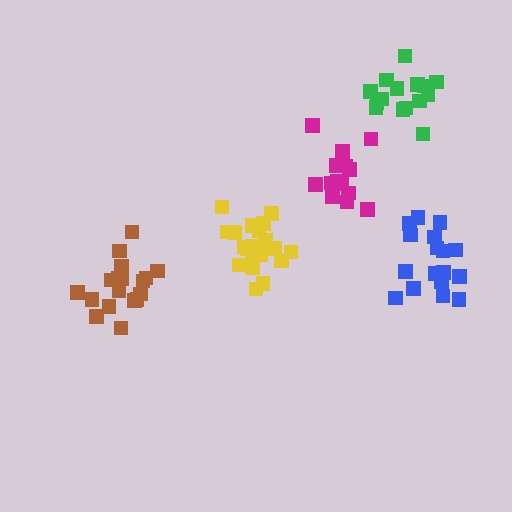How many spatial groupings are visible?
There are 5 spatial groupings.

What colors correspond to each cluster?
The clusters are colored: magenta, green, yellow, brown, blue.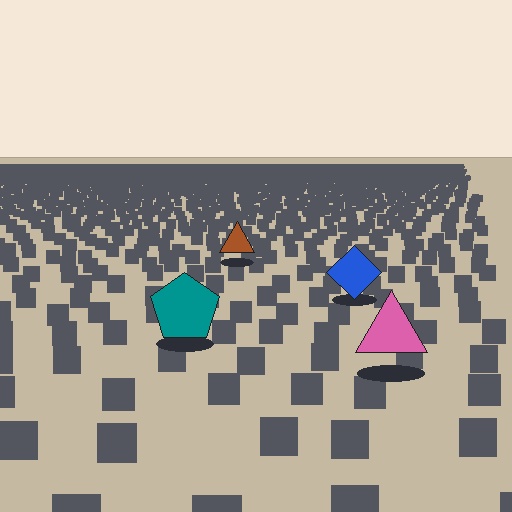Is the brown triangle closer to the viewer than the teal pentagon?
No. The teal pentagon is closer — you can tell from the texture gradient: the ground texture is coarser near it.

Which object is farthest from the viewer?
The brown triangle is farthest from the viewer. It appears smaller and the ground texture around it is denser.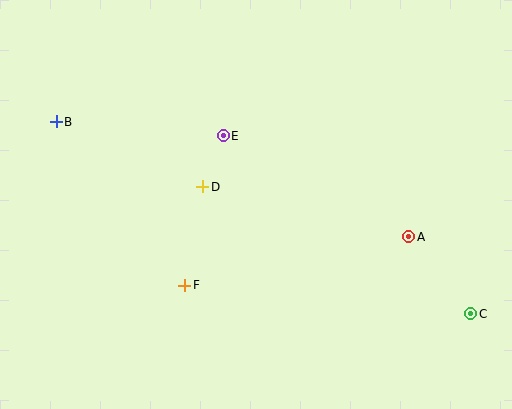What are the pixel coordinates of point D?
Point D is at (203, 187).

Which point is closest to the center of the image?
Point D at (203, 187) is closest to the center.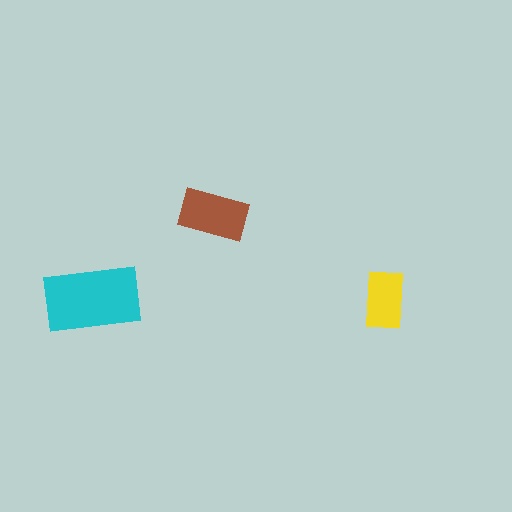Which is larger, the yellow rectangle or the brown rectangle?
The brown one.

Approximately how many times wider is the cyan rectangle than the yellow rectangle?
About 1.5 times wider.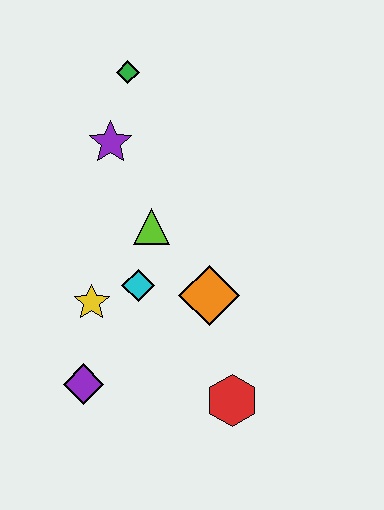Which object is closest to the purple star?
The green diamond is closest to the purple star.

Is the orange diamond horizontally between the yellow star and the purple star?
No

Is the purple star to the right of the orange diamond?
No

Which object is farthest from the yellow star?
The green diamond is farthest from the yellow star.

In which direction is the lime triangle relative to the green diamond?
The lime triangle is below the green diamond.